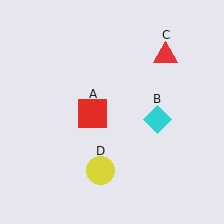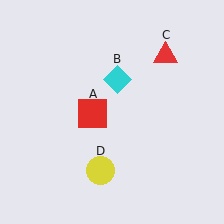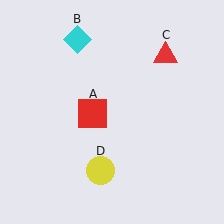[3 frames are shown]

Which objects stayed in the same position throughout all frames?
Red square (object A) and red triangle (object C) and yellow circle (object D) remained stationary.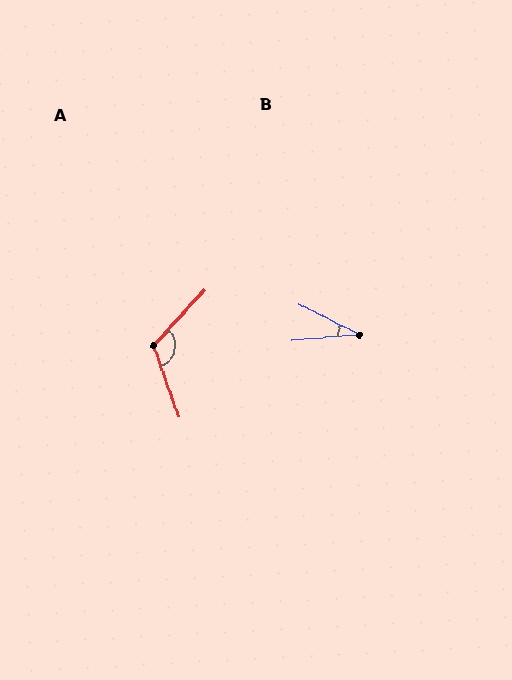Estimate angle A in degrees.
Approximately 118 degrees.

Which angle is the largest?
A, at approximately 118 degrees.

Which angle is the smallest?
B, at approximately 32 degrees.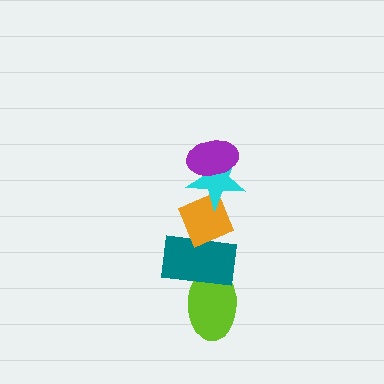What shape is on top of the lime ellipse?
The teal rectangle is on top of the lime ellipse.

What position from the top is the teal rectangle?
The teal rectangle is 4th from the top.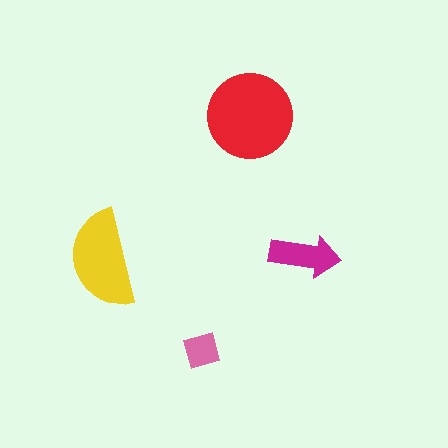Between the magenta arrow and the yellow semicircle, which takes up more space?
The yellow semicircle.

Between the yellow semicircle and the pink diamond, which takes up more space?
The yellow semicircle.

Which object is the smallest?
The pink diamond.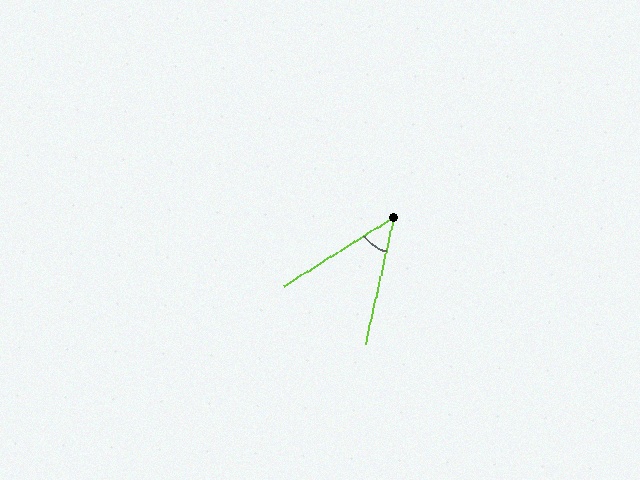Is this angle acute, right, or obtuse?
It is acute.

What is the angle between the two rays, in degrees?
Approximately 45 degrees.